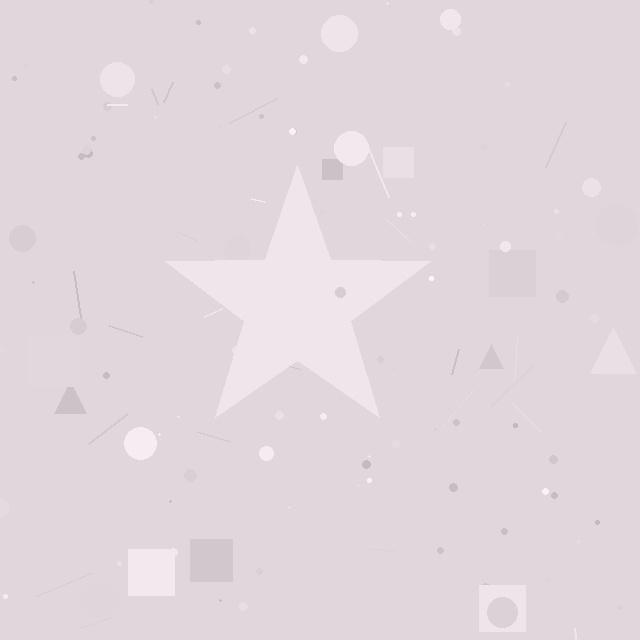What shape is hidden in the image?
A star is hidden in the image.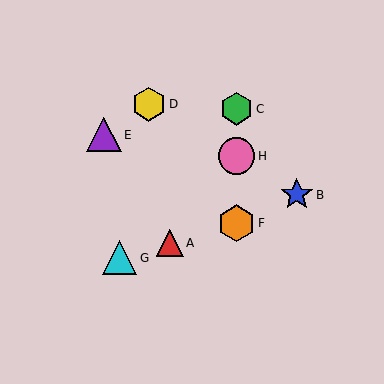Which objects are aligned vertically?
Objects C, F, H are aligned vertically.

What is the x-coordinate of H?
Object H is at x≈237.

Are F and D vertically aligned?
No, F is at x≈237 and D is at x≈149.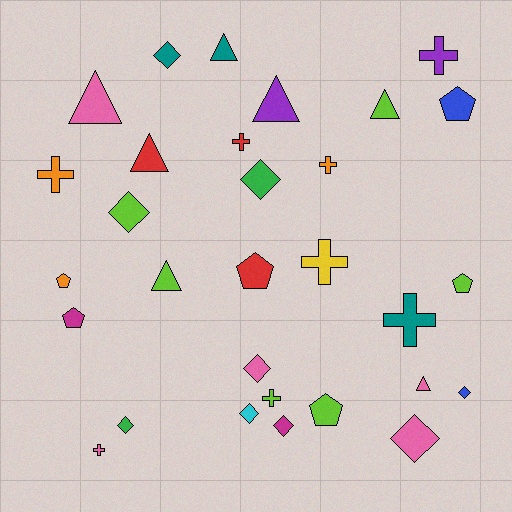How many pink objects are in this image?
There are 5 pink objects.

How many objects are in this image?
There are 30 objects.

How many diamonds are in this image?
There are 9 diamonds.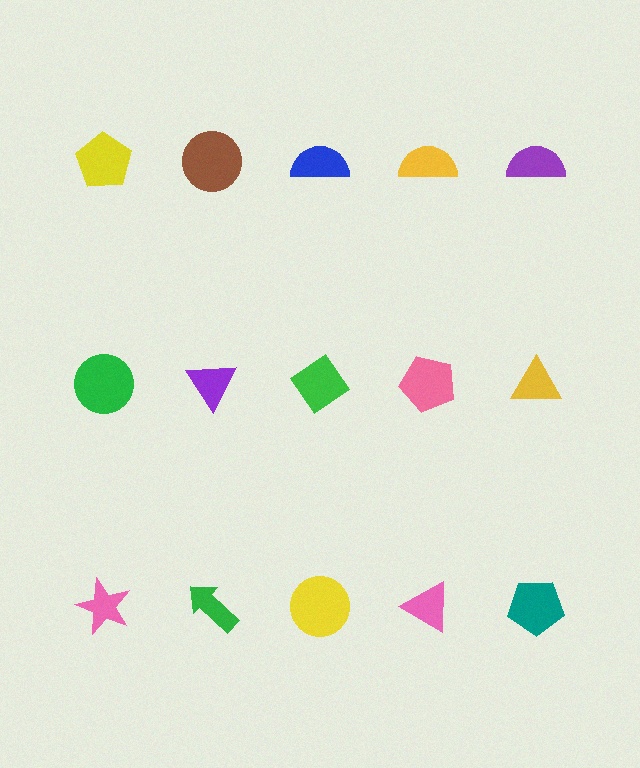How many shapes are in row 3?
5 shapes.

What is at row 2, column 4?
A pink pentagon.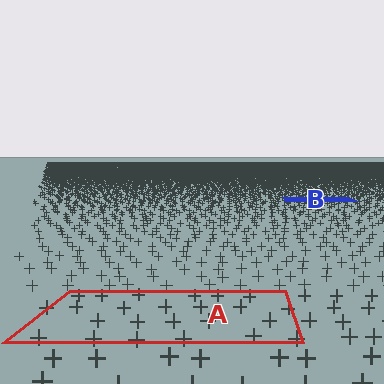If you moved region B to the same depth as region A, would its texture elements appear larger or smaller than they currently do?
They would appear larger. At a closer depth, the same texture elements are projected at a bigger on-screen size.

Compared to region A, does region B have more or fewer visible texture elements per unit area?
Region B has more texture elements per unit area — they are packed more densely because it is farther away.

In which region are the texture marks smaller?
The texture marks are smaller in region B, because it is farther away.